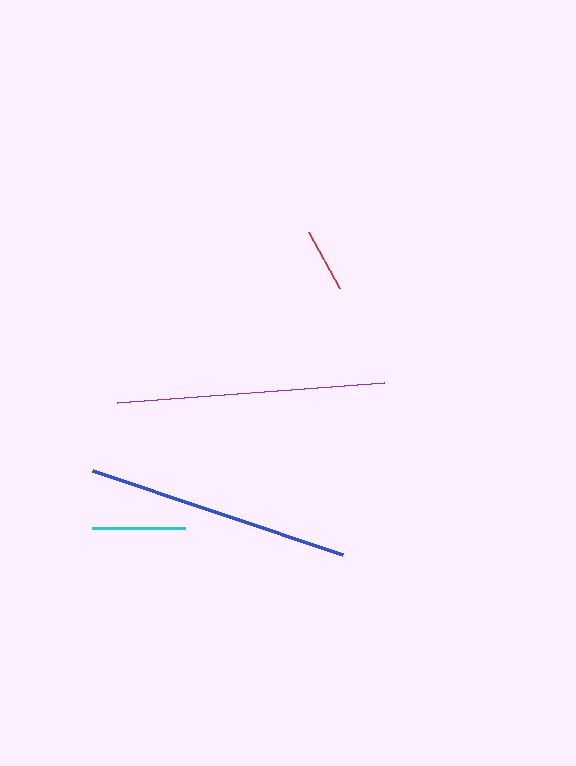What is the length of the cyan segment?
The cyan segment is approximately 93 pixels long.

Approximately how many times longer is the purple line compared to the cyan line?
The purple line is approximately 2.9 times the length of the cyan line.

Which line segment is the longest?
The purple line is the longest at approximately 268 pixels.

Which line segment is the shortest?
The red line is the shortest at approximately 64 pixels.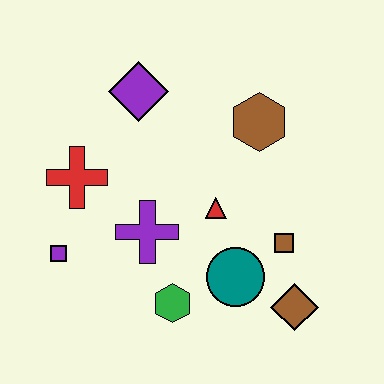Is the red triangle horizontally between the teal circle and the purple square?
Yes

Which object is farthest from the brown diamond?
The purple diamond is farthest from the brown diamond.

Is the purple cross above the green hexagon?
Yes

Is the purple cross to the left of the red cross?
No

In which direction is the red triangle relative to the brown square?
The red triangle is to the left of the brown square.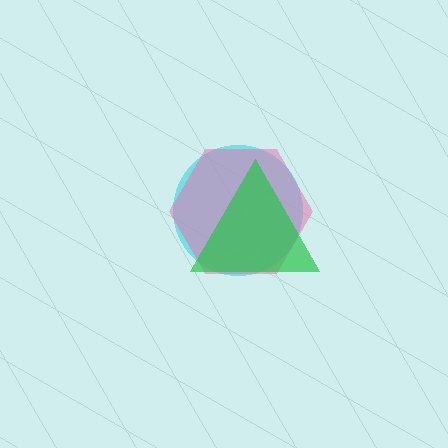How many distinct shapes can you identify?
There are 3 distinct shapes: a cyan circle, a pink hexagon, a green triangle.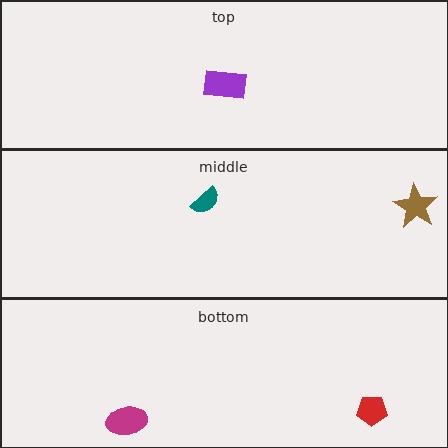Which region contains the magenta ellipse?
The bottom region.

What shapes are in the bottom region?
The red pentagon, the magenta ellipse.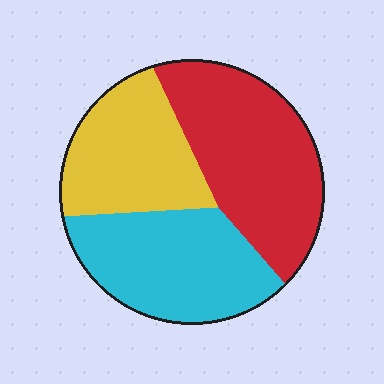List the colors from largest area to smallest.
From largest to smallest: red, cyan, yellow.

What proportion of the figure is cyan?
Cyan takes up about one third (1/3) of the figure.